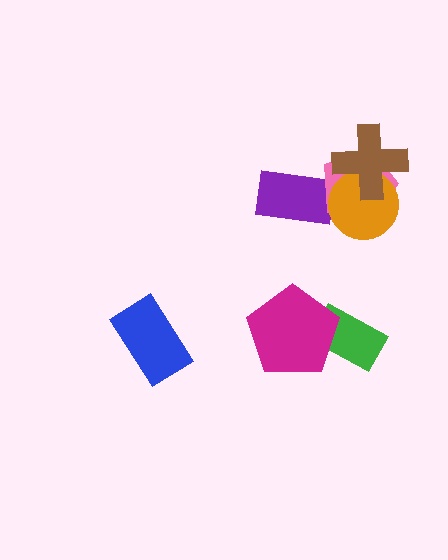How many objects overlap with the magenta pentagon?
1 object overlaps with the magenta pentagon.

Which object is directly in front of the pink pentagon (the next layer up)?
The orange circle is directly in front of the pink pentagon.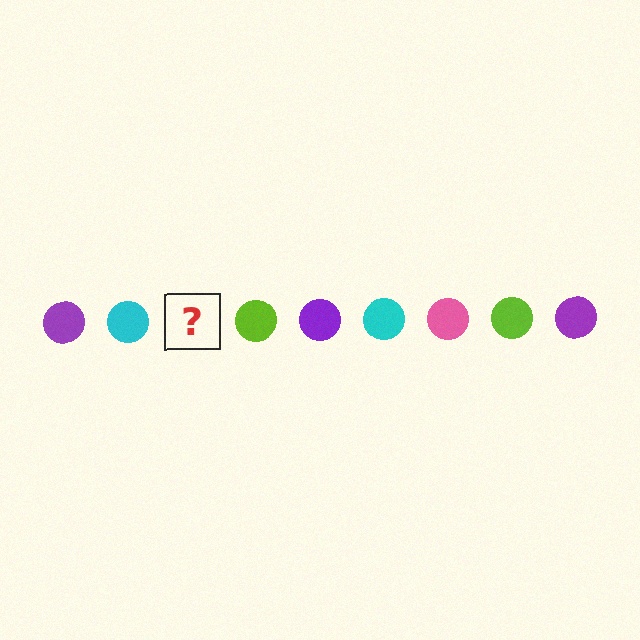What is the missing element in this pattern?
The missing element is a pink circle.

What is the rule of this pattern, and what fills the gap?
The rule is that the pattern cycles through purple, cyan, pink, lime circles. The gap should be filled with a pink circle.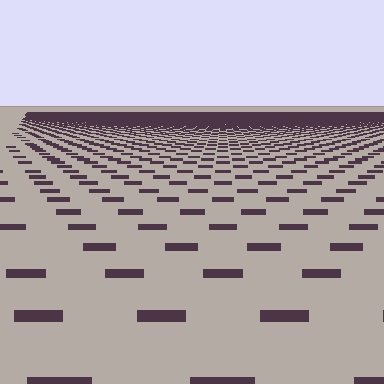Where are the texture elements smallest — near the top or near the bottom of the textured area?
Near the top.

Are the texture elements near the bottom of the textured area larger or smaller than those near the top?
Larger. Near the bottom, elements are closer to the viewer and appear at a bigger on-screen size.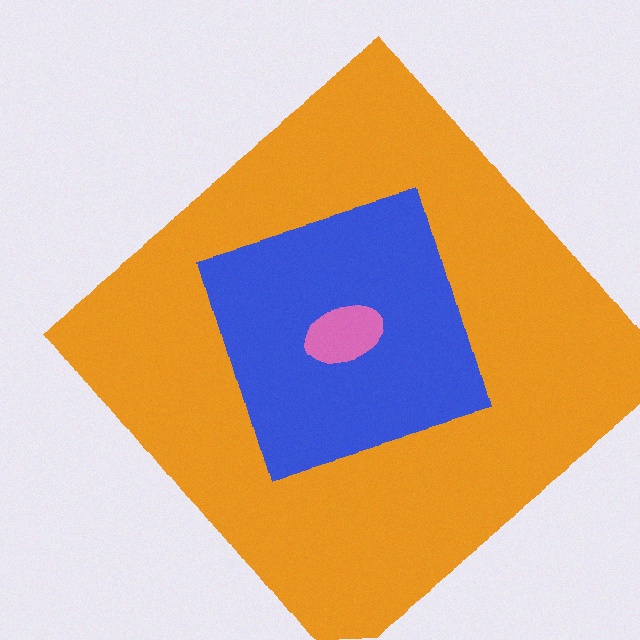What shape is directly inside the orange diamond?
The blue diamond.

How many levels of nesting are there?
3.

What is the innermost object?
The pink ellipse.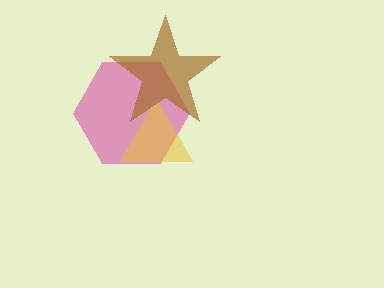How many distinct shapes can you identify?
There are 3 distinct shapes: a pink hexagon, a yellow triangle, a brown star.